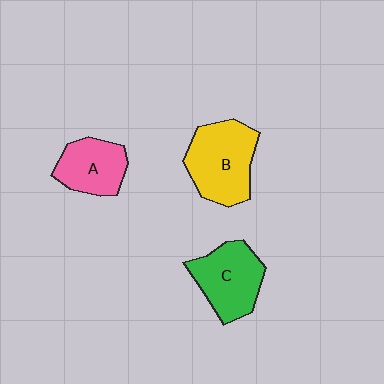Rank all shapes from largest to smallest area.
From largest to smallest: B (yellow), C (green), A (pink).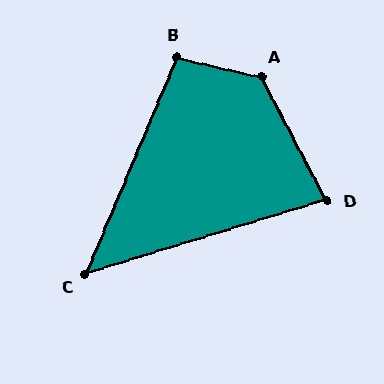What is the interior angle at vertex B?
Approximately 101 degrees (obtuse).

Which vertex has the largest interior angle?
A, at approximately 130 degrees.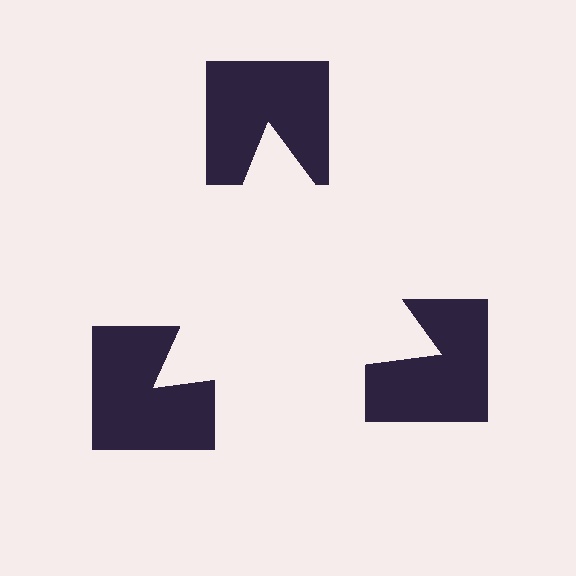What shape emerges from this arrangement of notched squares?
An illusory triangle — its edges are inferred from the aligned wedge cuts in the notched squares, not physically drawn.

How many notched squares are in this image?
There are 3 — one at each vertex of the illusory triangle.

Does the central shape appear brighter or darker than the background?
It typically appears slightly brighter than the background, even though no actual brightness change is drawn.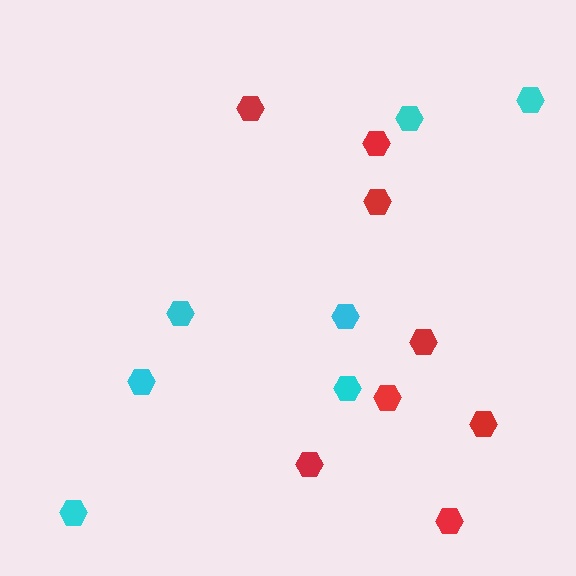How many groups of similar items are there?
There are 2 groups: one group of cyan hexagons (7) and one group of red hexagons (8).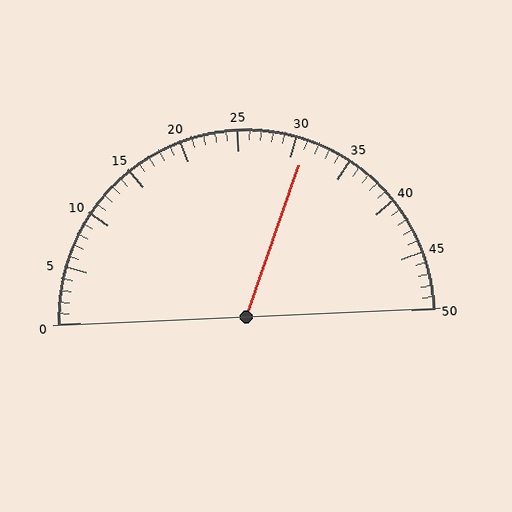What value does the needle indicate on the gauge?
The needle indicates approximately 31.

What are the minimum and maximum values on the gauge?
The gauge ranges from 0 to 50.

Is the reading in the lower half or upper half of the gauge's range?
The reading is in the upper half of the range (0 to 50).